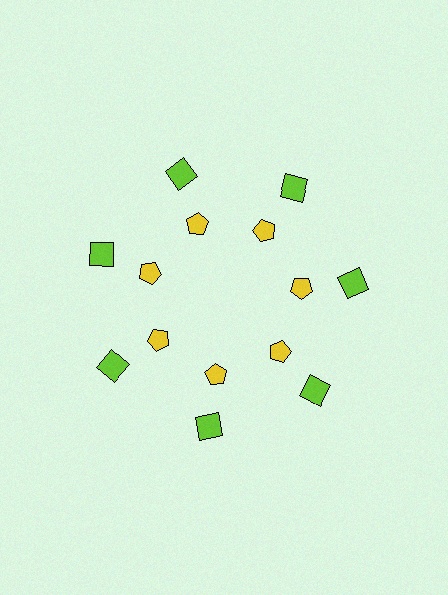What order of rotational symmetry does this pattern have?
This pattern has 7-fold rotational symmetry.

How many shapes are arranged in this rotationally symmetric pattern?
There are 14 shapes, arranged in 7 groups of 2.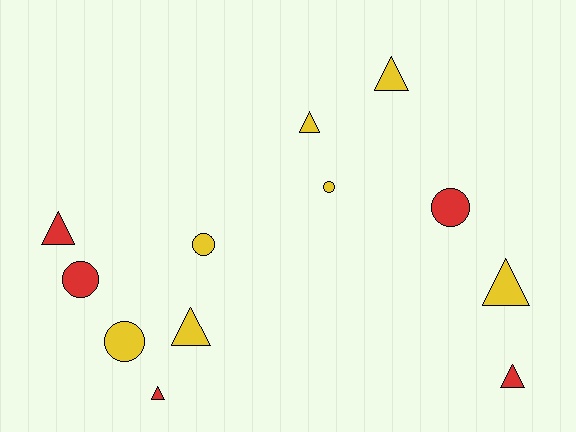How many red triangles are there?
There are 3 red triangles.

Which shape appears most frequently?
Triangle, with 7 objects.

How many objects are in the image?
There are 12 objects.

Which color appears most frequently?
Yellow, with 7 objects.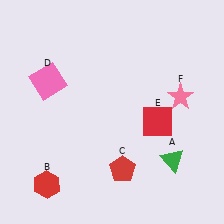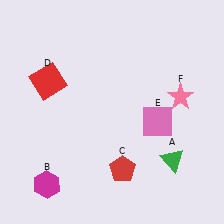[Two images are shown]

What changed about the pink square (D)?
In Image 1, D is pink. In Image 2, it changed to red.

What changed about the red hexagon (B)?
In Image 1, B is red. In Image 2, it changed to magenta.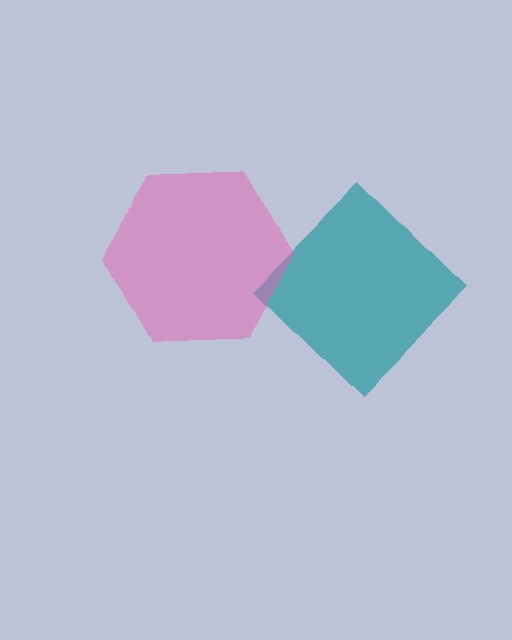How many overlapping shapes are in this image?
There are 2 overlapping shapes in the image.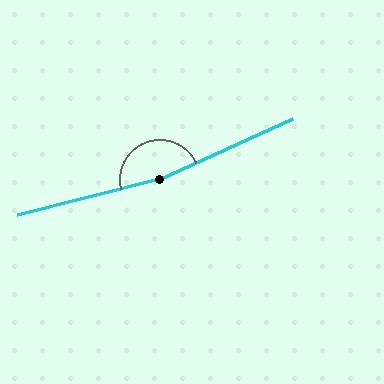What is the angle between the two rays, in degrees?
Approximately 169 degrees.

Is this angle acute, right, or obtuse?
It is obtuse.